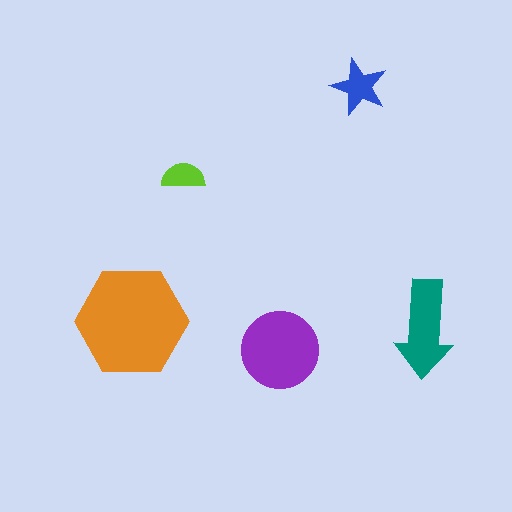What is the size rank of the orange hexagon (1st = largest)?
1st.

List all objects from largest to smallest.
The orange hexagon, the purple circle, the teal arrow, the blue star, the lime semicircle.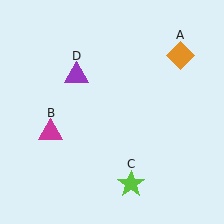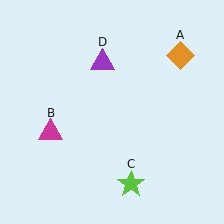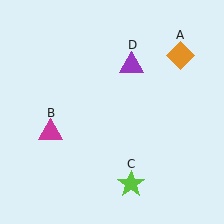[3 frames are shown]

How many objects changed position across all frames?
1 object changed position: purple triangle (object D).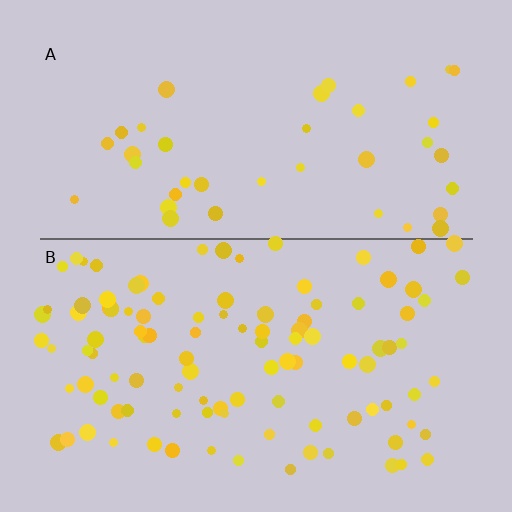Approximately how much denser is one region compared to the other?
Approximately 2.6× — region B over region A.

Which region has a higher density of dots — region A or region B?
B (the bottom).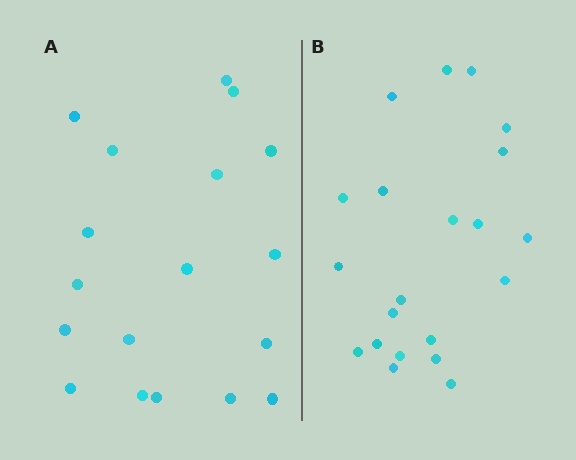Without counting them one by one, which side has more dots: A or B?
Region B (the right region) has more dots.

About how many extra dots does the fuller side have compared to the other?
Region B has just a few more — roughly 2 or 3 more dots than region A.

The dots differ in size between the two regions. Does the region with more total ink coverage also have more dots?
No. Region A has more total ink coverage because its dots are larger, but region B actually contains more individual dots. Total area can be misleading — the number of items is what matters here.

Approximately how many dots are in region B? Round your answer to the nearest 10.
About 20 dots. (The exact count is 21, which rounds to 20.)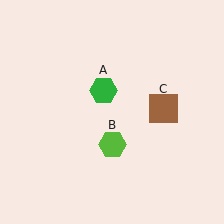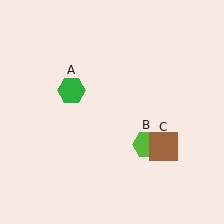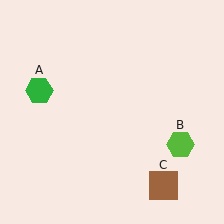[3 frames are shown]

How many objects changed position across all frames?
3 objects changed position: green hexagon (object A), lime hexagon (object B), brown square (object C).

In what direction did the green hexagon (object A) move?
The green hexagon (object A) moved left.